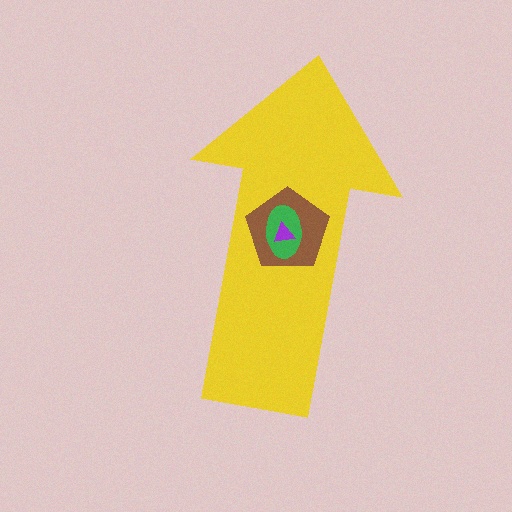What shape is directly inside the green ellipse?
The purple triangle.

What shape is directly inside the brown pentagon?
The green ellipse.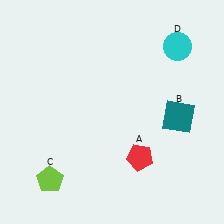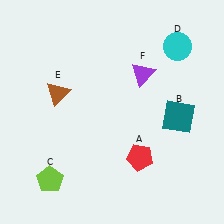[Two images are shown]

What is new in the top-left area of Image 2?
A brown triangle (E) was added in the top-left area of Image 2.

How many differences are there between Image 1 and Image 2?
There are 2 differences between the two images.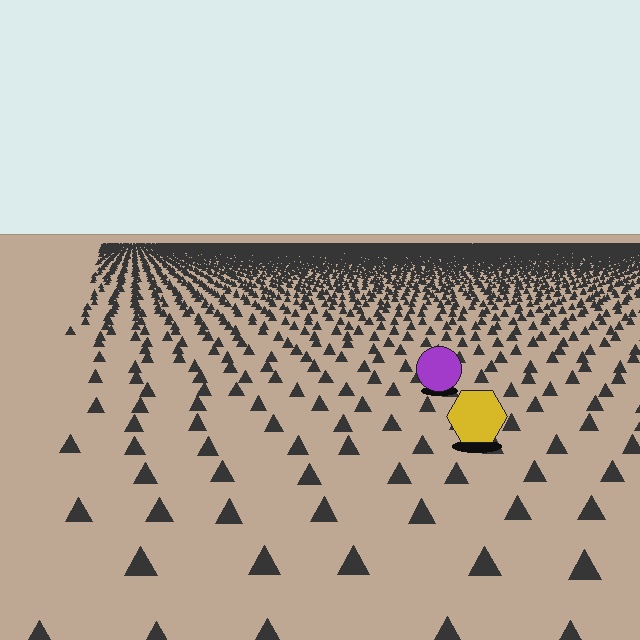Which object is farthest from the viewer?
The purple circle is farthest from the viewer. It appears smaller and the ground texture around it is denser.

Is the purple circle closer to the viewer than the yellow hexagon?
No. The yellow hexagon is closer — you can tell from the texture gradient: the ground texture is coarser near it.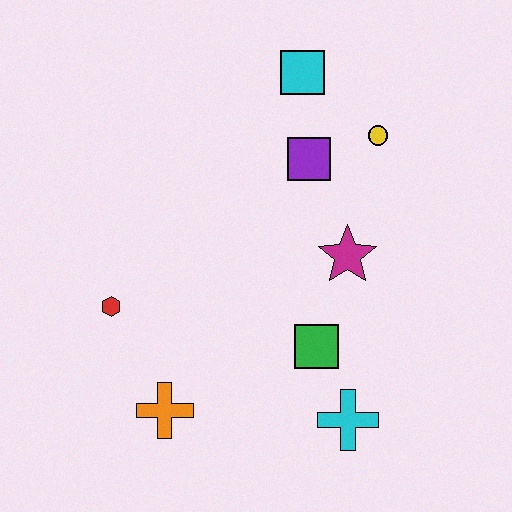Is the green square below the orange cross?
No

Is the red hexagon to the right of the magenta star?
No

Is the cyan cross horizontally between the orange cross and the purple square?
No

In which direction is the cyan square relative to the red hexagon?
The cyan square is above the red hexagon.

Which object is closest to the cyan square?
The purple square is closest to the cyan square.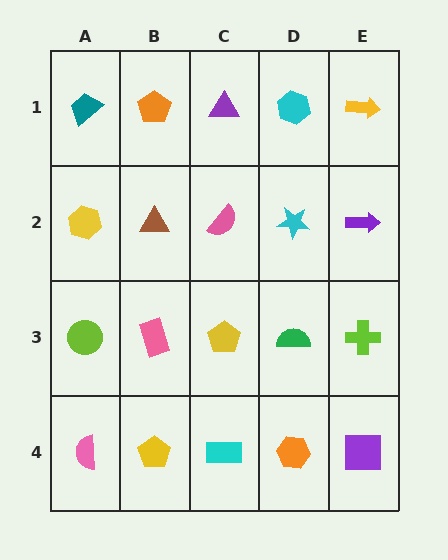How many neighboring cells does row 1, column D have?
3.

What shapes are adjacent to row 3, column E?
A purple arrow (row 2, column E), a purple square (row 4, column E), a green semicircle (row 3, column D).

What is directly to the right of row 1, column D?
A yellow arrow.